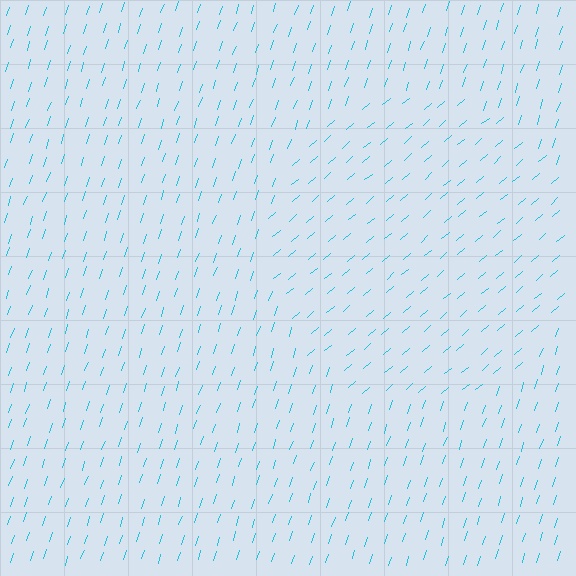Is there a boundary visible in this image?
Yes, there is a texture boundary formed by a change in line orientation.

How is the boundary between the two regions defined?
The boundary is defined purely by a change in line orientation (approximately 31 degrees difference). All lines are the same color and thickness.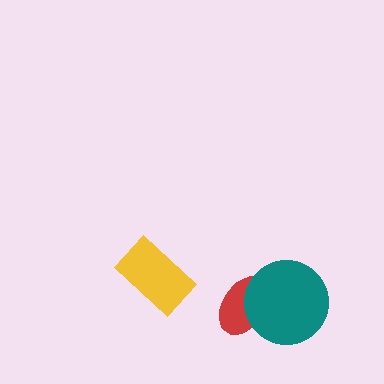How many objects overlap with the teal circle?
1 object overlaps with the teal circle.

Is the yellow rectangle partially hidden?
No, no other shape covers it.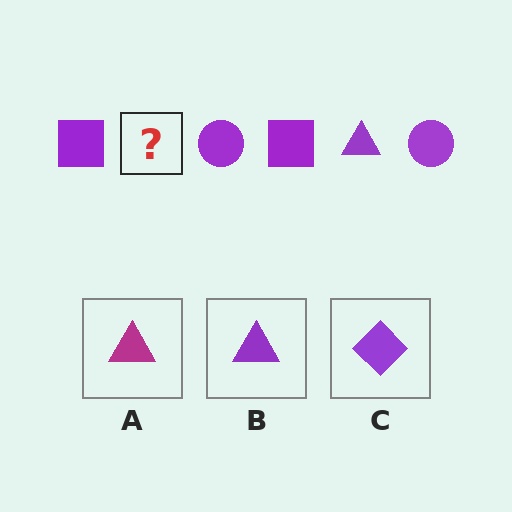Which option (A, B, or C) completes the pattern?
B.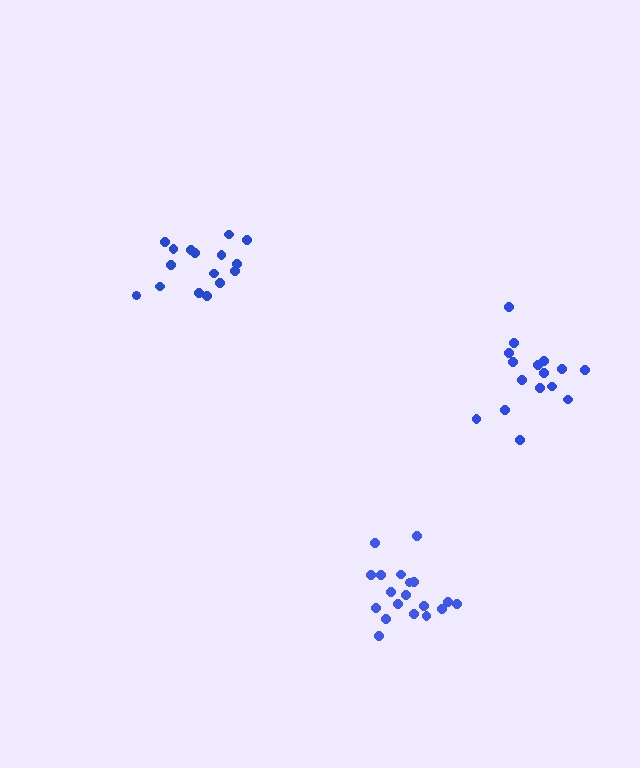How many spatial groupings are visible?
There are 3 spatial groupings.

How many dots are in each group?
Group 1: 16 dots, Group 2: 19 dots, Group 3: 16 dots (51 total).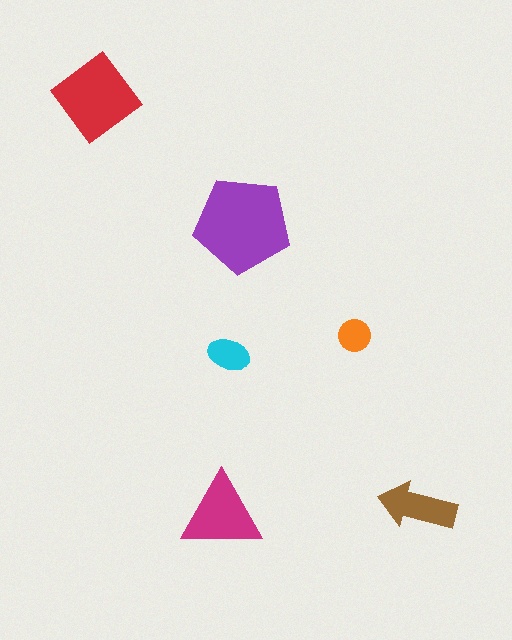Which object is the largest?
The purple pentagon.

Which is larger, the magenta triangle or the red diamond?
The red diamond.